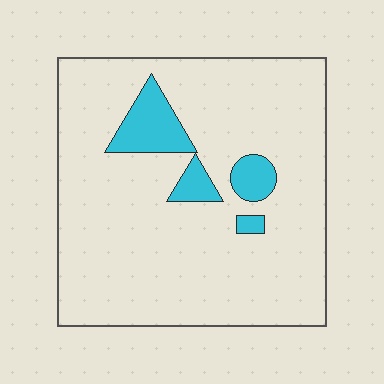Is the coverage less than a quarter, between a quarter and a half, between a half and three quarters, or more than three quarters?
Less than a quarter.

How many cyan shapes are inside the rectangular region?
4.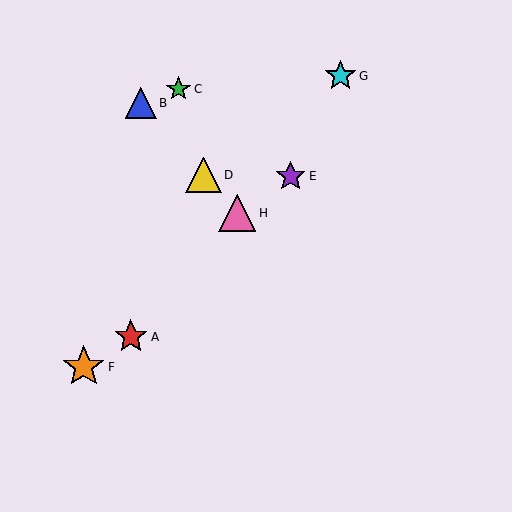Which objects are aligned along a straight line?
Objects B, D, H are aligned along a straight line.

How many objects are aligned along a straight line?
3 objects (B, D, H) are aligned along a straight line.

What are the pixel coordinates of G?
Object G is at (341, 76).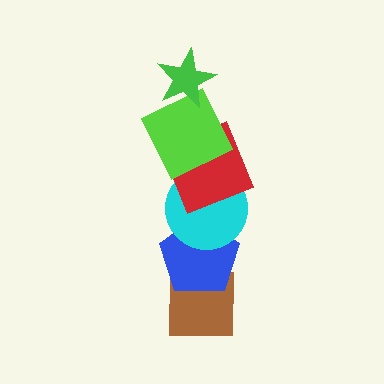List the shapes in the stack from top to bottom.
From top to bottom: the green star, the lime square, the red square, the cyan circle, the blue pentagon, the brown square.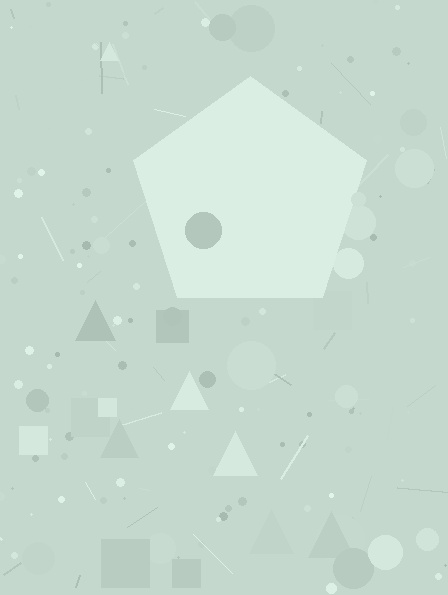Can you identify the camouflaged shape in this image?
The camouflaged shape is a pentagon.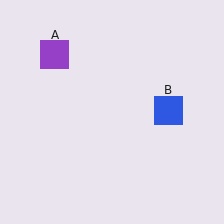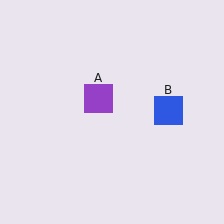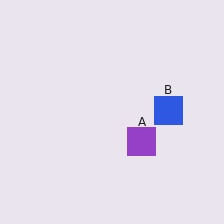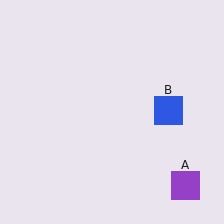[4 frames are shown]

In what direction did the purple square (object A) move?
The purple square (object A) moved down and to the right.